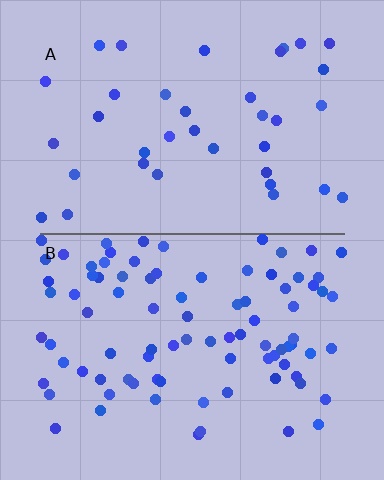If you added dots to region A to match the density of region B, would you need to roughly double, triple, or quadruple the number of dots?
Approximately double.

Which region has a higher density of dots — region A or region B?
B (the bottom).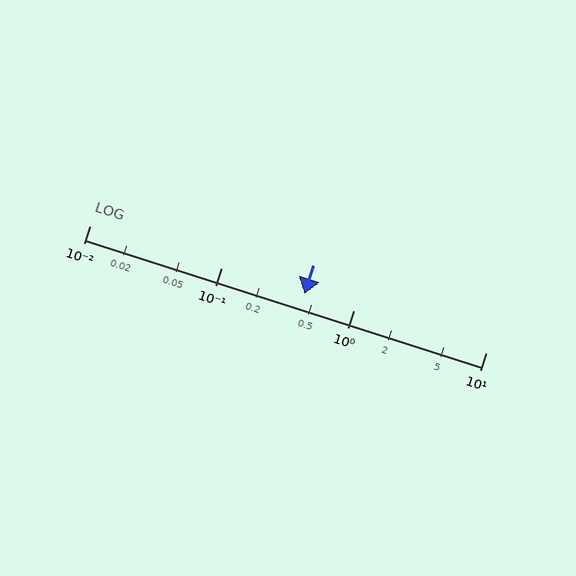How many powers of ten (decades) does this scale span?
The scale spans 3 decades, from 0.01 to 10.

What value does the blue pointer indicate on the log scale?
The pointer indicates approximately 0.42.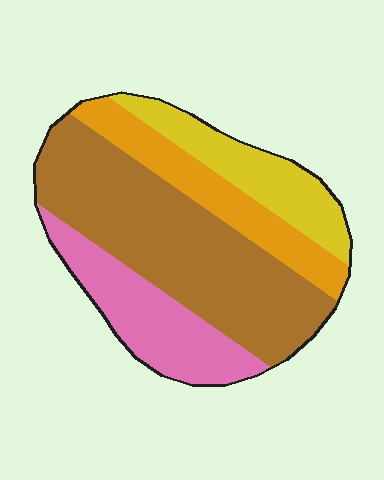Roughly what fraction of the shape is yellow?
Yellow takes up less than a sixth of the shape.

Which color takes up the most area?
Brown, at roughly 45%.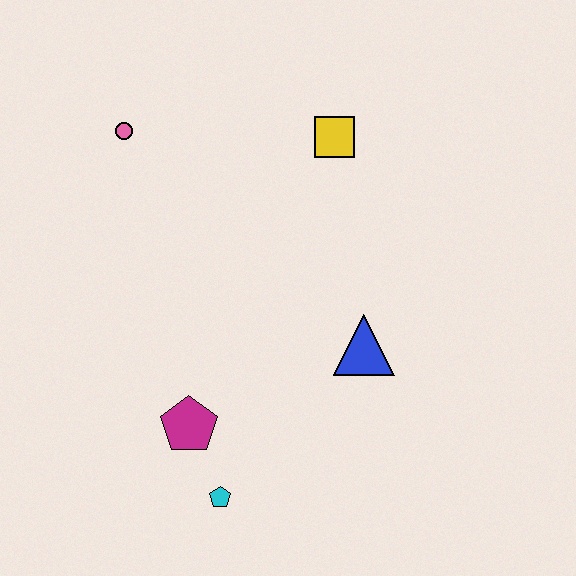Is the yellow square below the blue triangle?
No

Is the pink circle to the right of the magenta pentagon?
No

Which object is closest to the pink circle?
The yellow square is closest to the pink circle.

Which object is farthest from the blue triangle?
The pink circle is farthest from the blue triangle.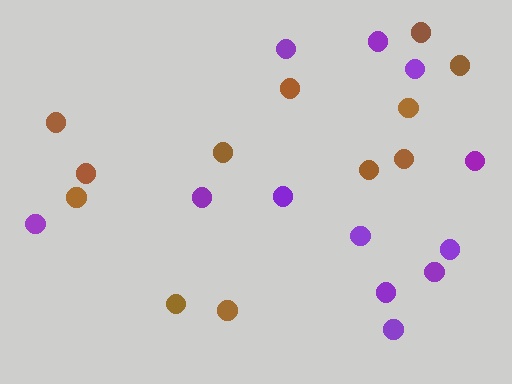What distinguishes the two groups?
There are 2 groups: one group of purple circles (12) and one group of brown circles (12).